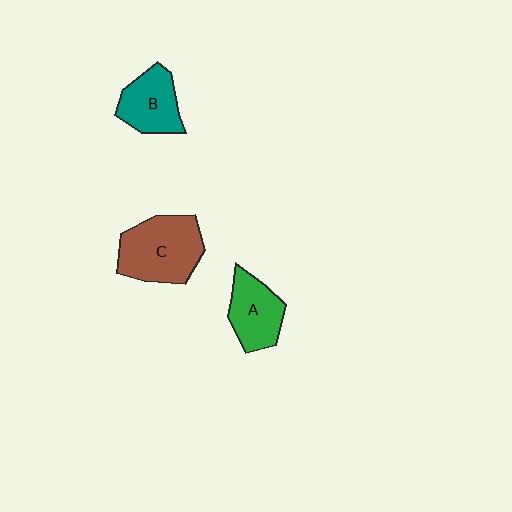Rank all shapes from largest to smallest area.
From largest to smallest: C (brown), A (green), B (teal).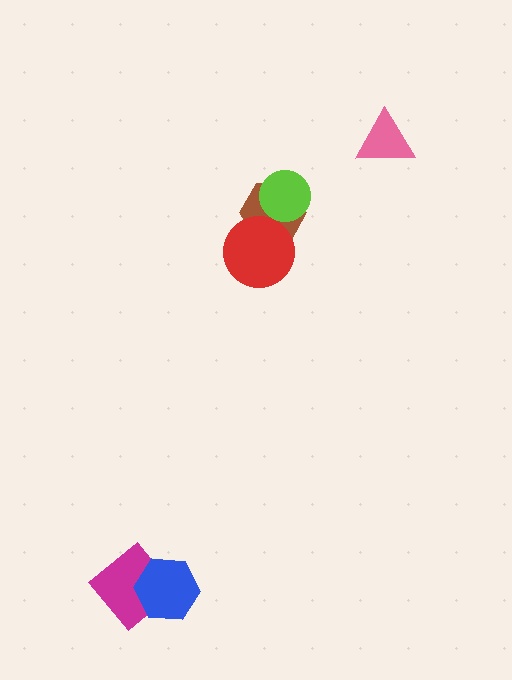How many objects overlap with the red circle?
1 object overlaps with the red circle.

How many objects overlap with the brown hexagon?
2 objects overlap with the brown hexagon.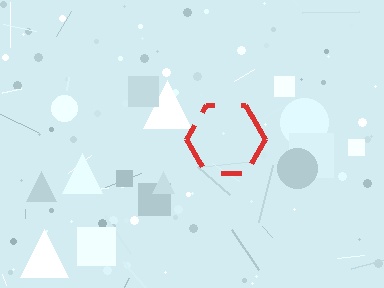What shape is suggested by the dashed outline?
The dashed outline suggests a hexagon.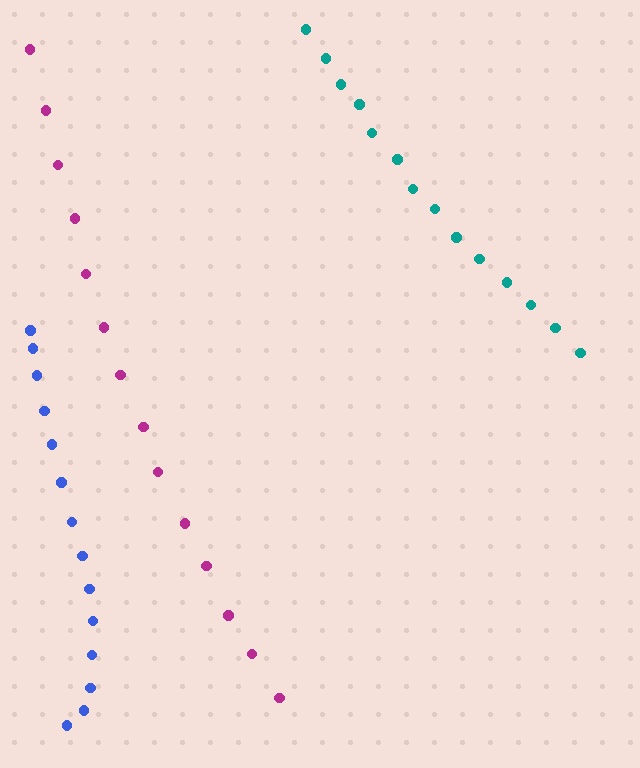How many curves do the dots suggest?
There are 3 distinct paths.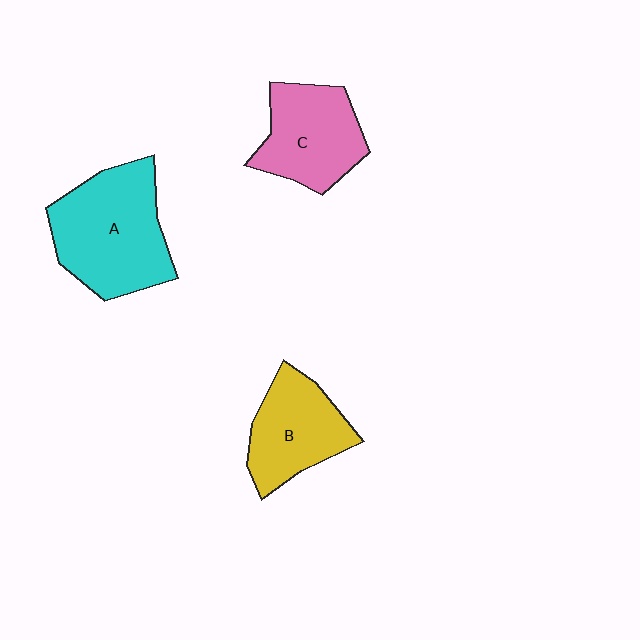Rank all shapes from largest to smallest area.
From largest to smallest: A (cyan), C (pink), B (yellow).